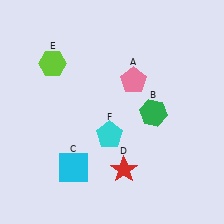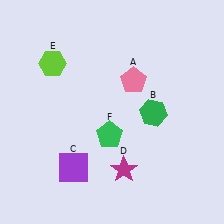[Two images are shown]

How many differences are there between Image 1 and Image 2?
There are 3 differences between the two images.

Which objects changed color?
C changed from cyan to purple. D changed from red to magenta. F changed from cyan to green.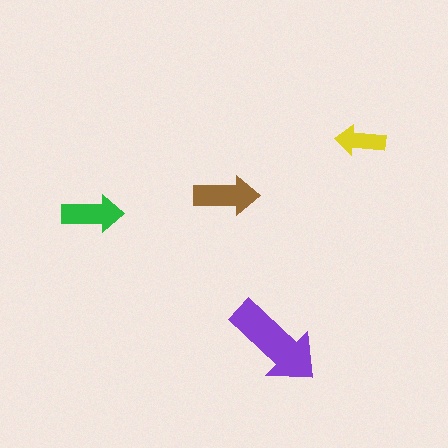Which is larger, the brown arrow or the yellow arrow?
The brown one.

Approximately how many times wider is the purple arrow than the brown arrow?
About 1.5 times wider.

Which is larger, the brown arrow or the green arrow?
The brown one.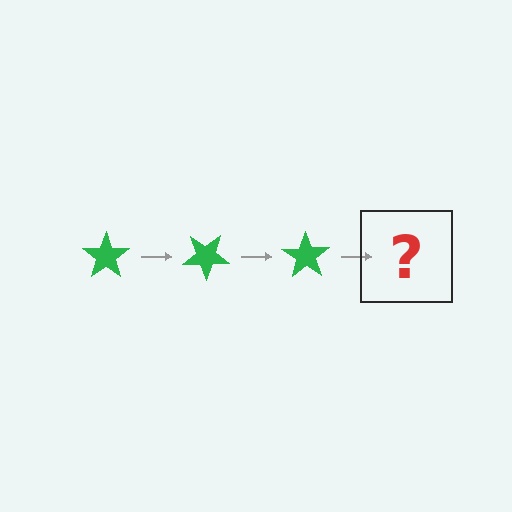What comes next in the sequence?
The next element should be a green star rotated 105 degrees.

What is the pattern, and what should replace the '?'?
The pattern is that the star rotates 35 degrees each step. The '?' should be a green star rotated 105 degrees.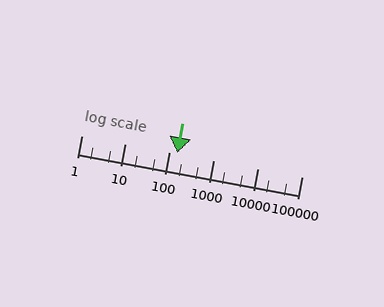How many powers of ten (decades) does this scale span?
The scale spans 5 decades, from 1 to 100000.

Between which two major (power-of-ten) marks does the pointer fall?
The pointer is between 100 and 1000.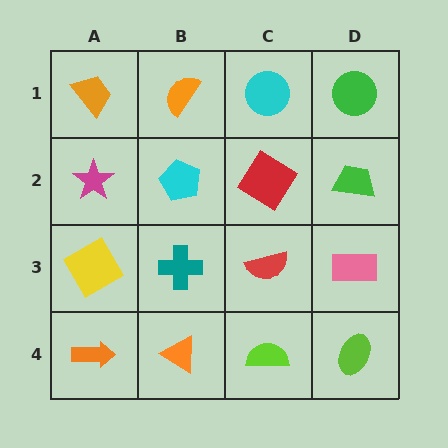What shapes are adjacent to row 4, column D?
A pink rectangle (row 3, column D), a lime semicircle (row 4, column C).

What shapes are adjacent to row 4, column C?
A red semicircle (row 3, column C), an orange triangle (row 4, column B), a lime ellipse (row 4, column D).